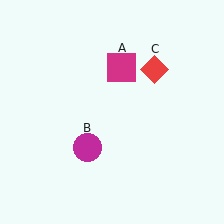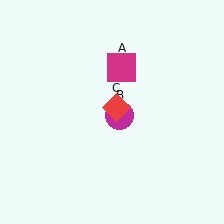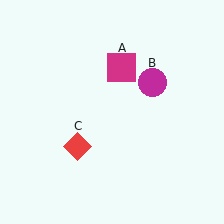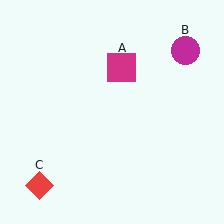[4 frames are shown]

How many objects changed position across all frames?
2 objects changed position: magenta circle (object B), red diamond (object C).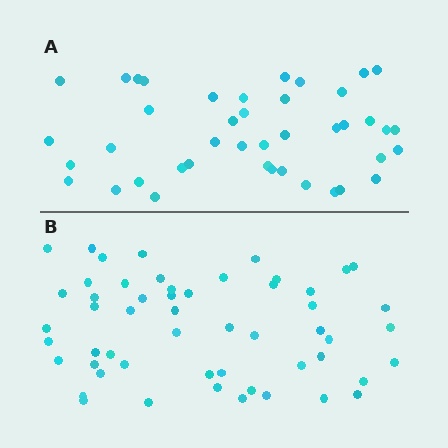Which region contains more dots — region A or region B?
Region B (the bottom region) has more dots.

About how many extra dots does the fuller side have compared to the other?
Region B has roughly 12 or so more dots than region A.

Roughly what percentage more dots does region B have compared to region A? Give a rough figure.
About 30% more.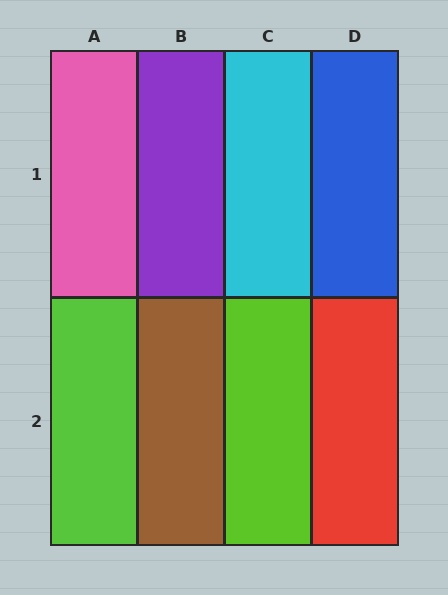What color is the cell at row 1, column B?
Purple.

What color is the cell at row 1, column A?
Pink.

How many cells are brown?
1 cell is brown.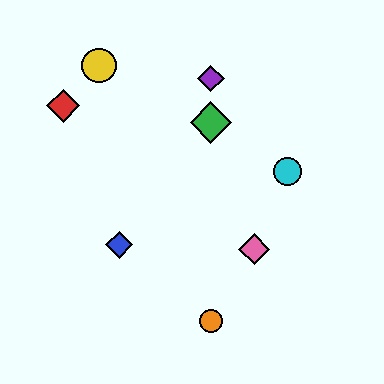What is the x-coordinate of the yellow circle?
The yellow circle is at x≈99.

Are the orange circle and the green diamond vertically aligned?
Yes, both are at x≈211.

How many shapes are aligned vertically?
3 shapes (the green diamond, the purple diamond, the orange circle) are aligned vertically.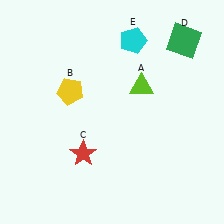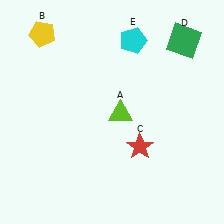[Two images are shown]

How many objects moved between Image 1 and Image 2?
3 objects moved between the two images.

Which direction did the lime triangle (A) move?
The lime triangle (A) moved down.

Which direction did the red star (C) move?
The red star (C) moved right.